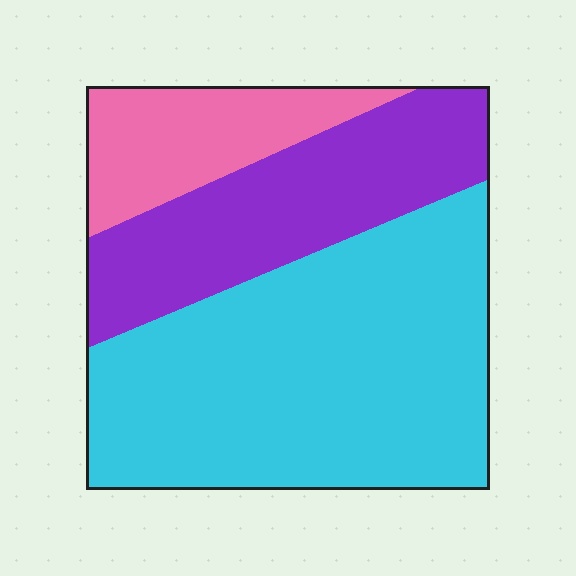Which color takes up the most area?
Cyan, at roughly 55%.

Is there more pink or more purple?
Purple.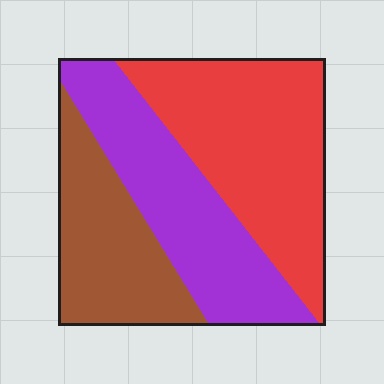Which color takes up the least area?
Brown, at roughly 25%.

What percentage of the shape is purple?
Purple takes up about one third (1/3) of the shape.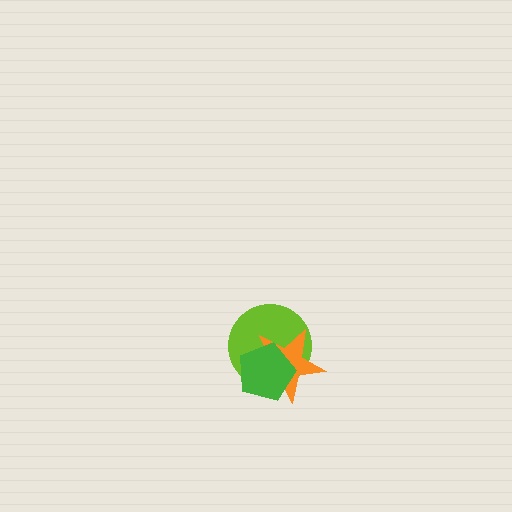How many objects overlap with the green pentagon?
2 objects overlap with the green pentagon.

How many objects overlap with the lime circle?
2 objects overlap with the lime circle.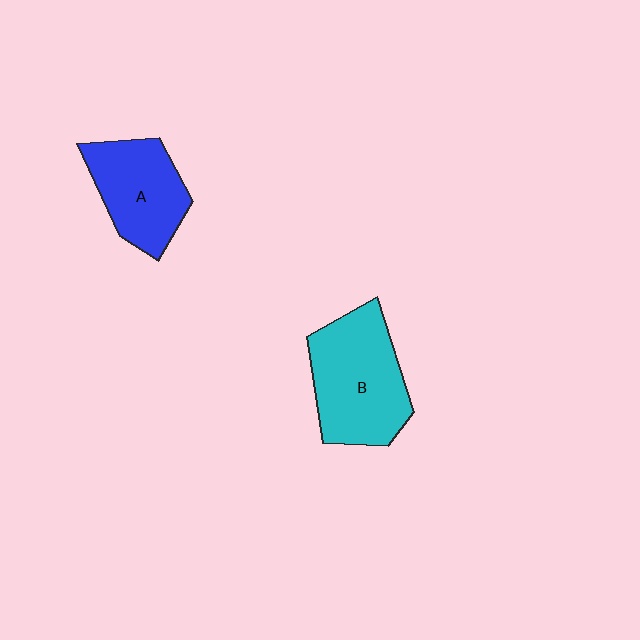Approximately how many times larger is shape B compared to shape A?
Approximately 1.3 times.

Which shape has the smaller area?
Shape A (blue).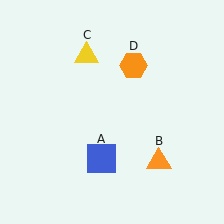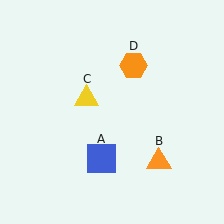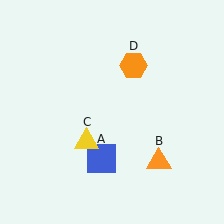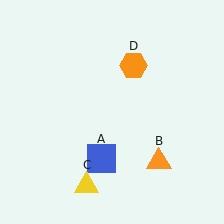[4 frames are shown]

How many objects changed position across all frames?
1 object changed position: yellow triangle (object C).